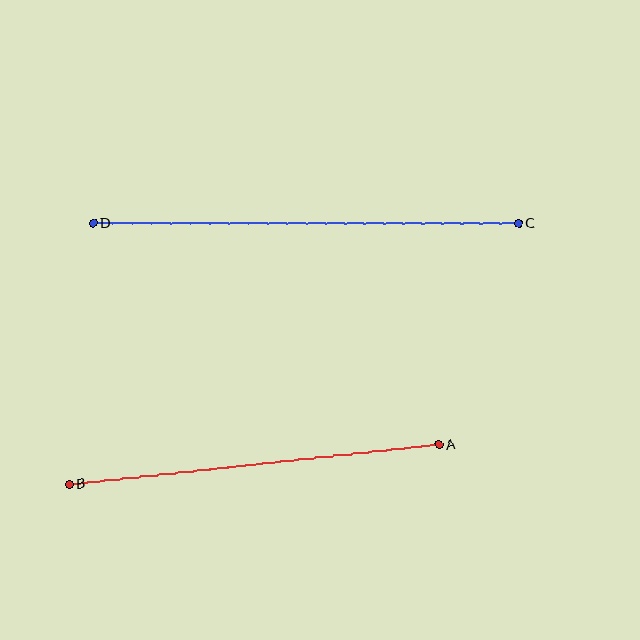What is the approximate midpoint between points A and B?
The midpoint is at approximately (254, 465) pixels.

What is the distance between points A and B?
The distance is approximately 371 pixels.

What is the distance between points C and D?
The distance is approximately 425 pixels.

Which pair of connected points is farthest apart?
Points C and D are farthest apart.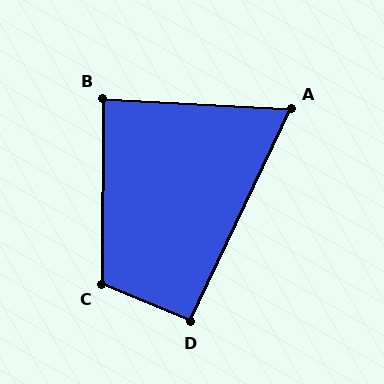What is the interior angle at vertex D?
Approximately 93 degrees (approximately right).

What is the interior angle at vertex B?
Approximately 87 degrees (approximately right).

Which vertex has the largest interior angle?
C, at approximately 112 degrees.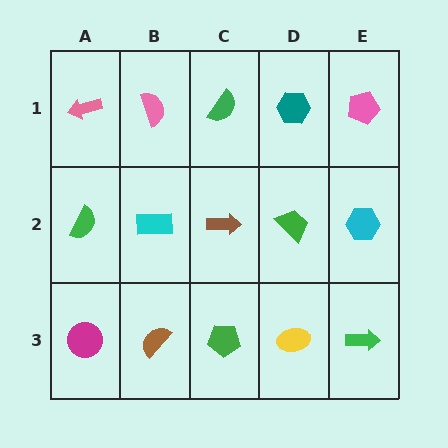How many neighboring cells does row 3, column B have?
3.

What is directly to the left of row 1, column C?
A pink semicircle.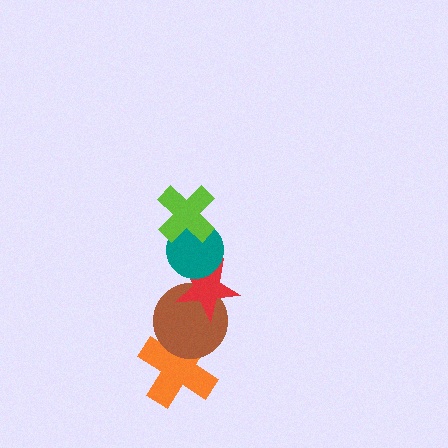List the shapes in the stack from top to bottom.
From top to bottom: the lime cross, the teal circle, the red star, the brown circle, the orange cross.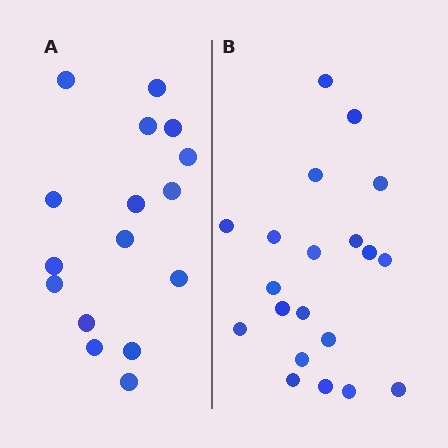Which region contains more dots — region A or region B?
Region B (the right region) has more dots.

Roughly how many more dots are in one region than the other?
Region B has about 4 more dots than region A.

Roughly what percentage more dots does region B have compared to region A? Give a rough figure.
About 25% more.